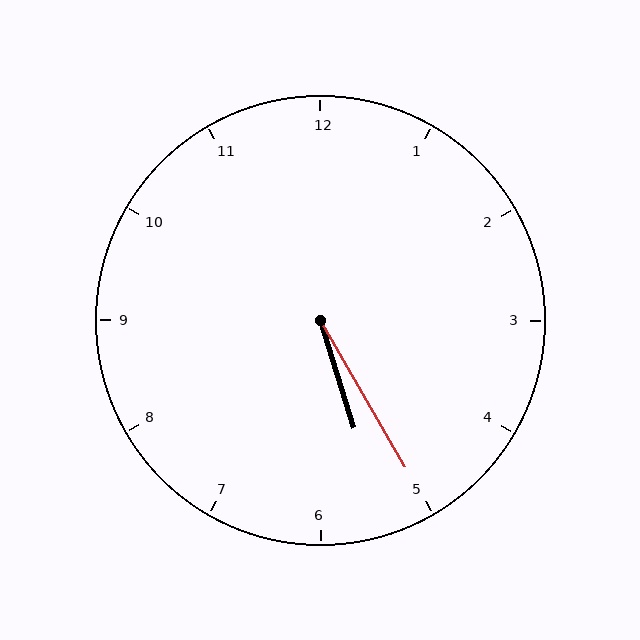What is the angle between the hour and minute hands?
Approximately 12 degrees.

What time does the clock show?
5:25.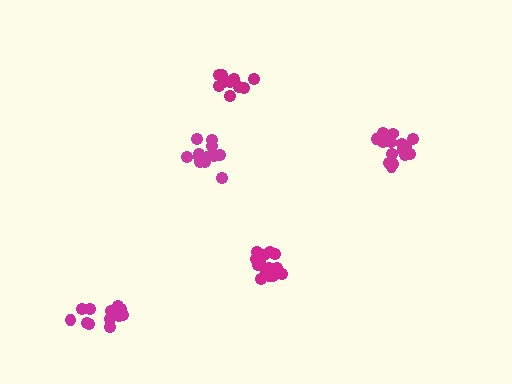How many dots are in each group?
Group 1: 15 dots, Group 2: 12 dots, Group 3: 16 dots, Group 4: 11 dots, Group 5: 15 dots (69 total).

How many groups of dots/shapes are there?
There are 5 groups.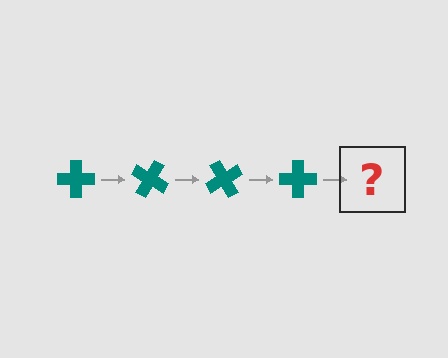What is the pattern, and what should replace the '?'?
The pattern is that the cross rotates 30 degrees each step. The '?' should be a teal cross rotated 120 degrees.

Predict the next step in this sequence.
The next step is a teal cross rotated 120 degrees.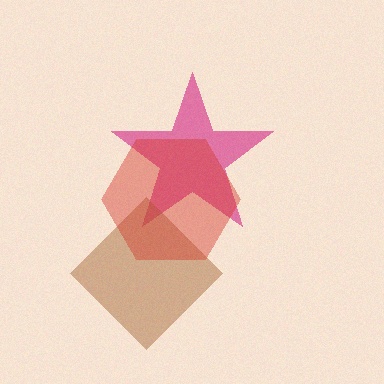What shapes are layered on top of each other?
The layered shapes are: a magenta star, a brown diamond, a red hexagon.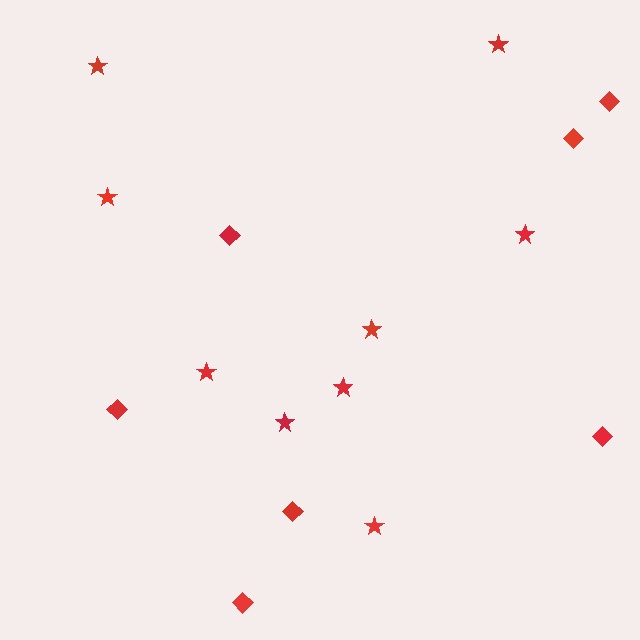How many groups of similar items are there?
There are 2 groups: one group of stars (9) and one group of diamonds (7).